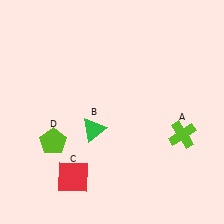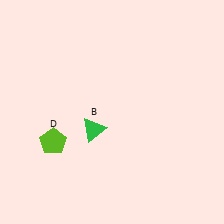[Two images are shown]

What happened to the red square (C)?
The red square (C) was removed in Image 2. It was in the bottom-left area of Image 1.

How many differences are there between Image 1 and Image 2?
There are 2 differences between the two images.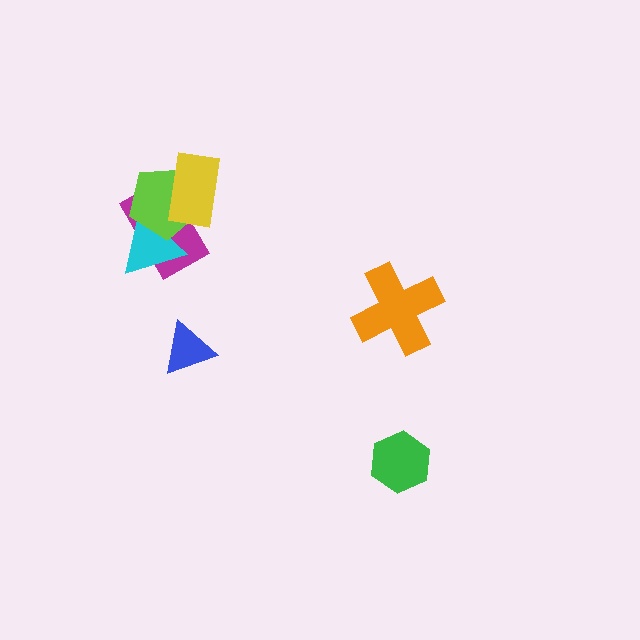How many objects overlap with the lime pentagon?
3 objects overlap with the lime pentagon.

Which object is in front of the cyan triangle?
The lime pentagon is in front of the cyan triangle.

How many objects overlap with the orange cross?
0 objects overlap with the orange cross.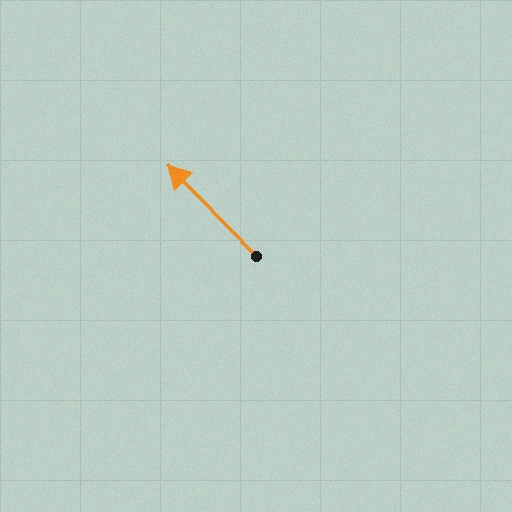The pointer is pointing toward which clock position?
Roughly 11 o'clock.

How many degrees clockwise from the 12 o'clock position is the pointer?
Approximately 316 degrees.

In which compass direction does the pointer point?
Northwest.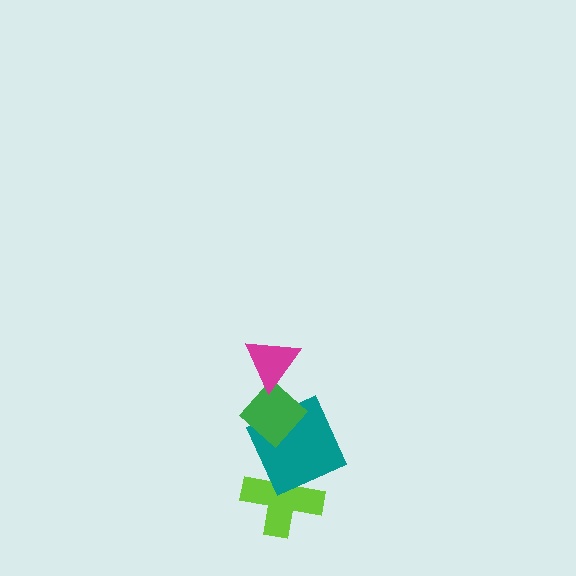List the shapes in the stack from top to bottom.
From top to bottom: the magenta triangle, the green diamond, the teal square, the lime cross.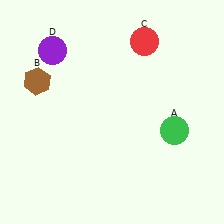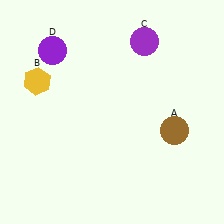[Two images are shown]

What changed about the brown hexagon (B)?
In Image 1, B is brown. In Image 2, it changed to yellow.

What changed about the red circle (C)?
In Image 1, C is red. In Image 2, it changed to purple.